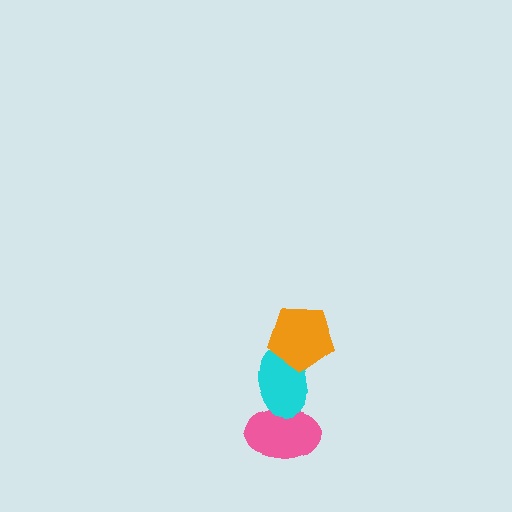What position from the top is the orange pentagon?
The orange pentagon is 1st from the top.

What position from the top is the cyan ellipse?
The cyan ellipse is 2nd from the top.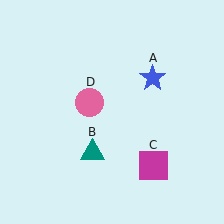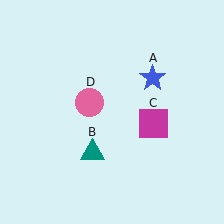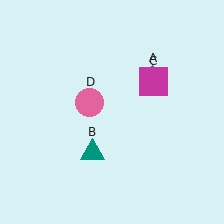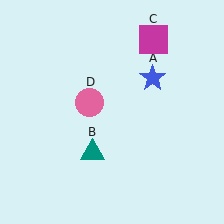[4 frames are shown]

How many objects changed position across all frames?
1 object changed position: magenta square (object C).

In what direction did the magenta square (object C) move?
The magenta square (object C) moved up.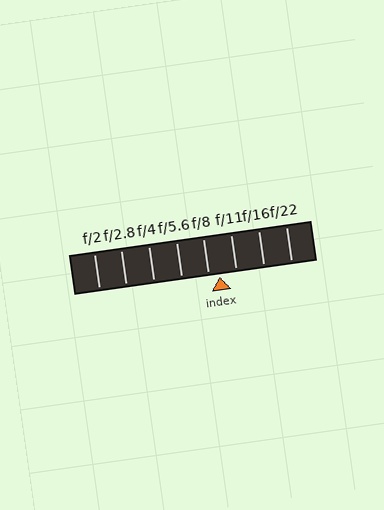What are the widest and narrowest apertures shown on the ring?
The widest aperture shown is f/2 and the narrowest is f/22.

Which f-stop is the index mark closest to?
The index mark is closest to f/8.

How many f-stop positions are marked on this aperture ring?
There are 8 f-stop positions marked.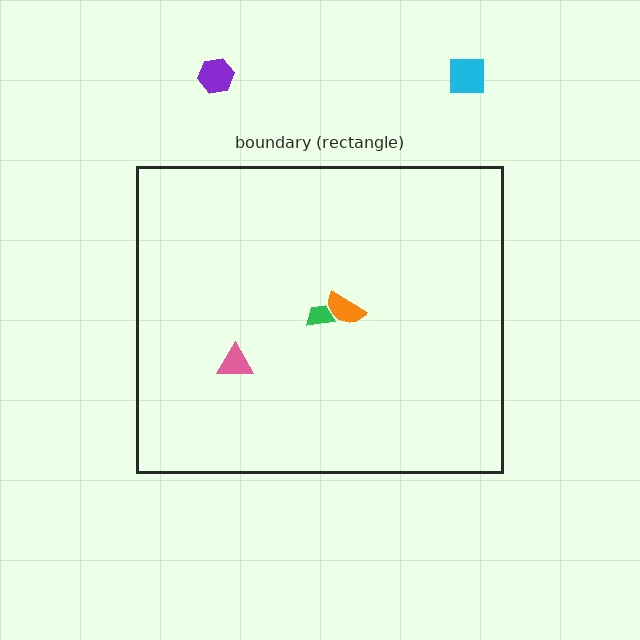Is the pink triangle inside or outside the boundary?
Inside.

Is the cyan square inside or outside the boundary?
Outside.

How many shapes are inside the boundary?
3 inside, 2 outside.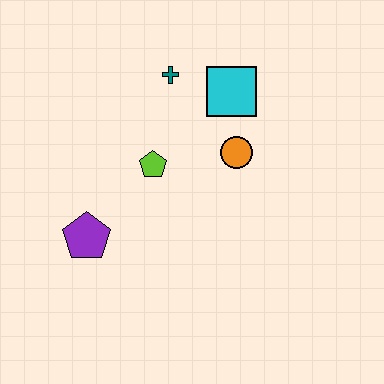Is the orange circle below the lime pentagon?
No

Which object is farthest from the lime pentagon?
The cyan square is farthest from the lime pentagon.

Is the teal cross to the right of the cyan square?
No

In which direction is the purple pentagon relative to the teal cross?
The purple pentagon is below the teal cross.